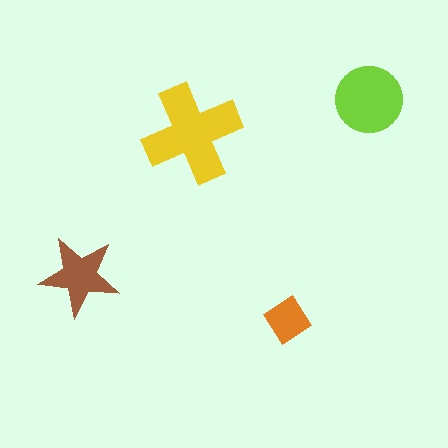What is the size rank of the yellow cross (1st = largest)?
1st.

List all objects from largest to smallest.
The yellow cross, the lime circle, the brown star, the orange diamond.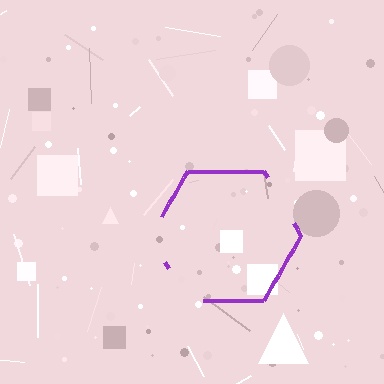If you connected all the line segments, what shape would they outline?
They would outline a hexagon.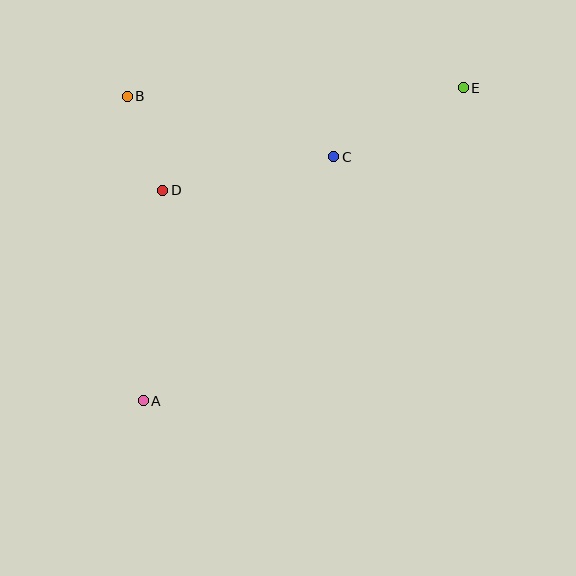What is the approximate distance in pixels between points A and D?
The distance between A and D is approximately 211 pixels.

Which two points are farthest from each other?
Points A and E are farthest from each other.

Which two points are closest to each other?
Points B and D are closest to each other.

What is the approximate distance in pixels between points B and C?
The distance between B and C is approximately 215 pixels.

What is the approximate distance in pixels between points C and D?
The distance between C and D is approximately 174 pixels.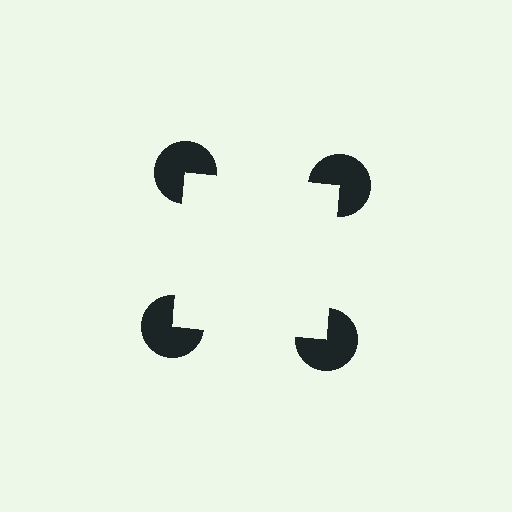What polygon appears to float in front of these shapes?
An illusory square — its edges are inferred from the aligned wedge cuts in the pac-man discs, not physically drawn.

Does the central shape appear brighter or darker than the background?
It typically appears slightly brighter than the background, even though no actual brightness change is drawn.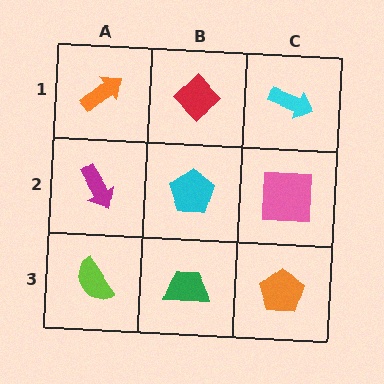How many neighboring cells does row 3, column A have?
2.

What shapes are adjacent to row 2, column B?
A red diamond (row 1, column B), a green trapezoid (row 3, column B), a magenta arrow (row 2, column A), a pink square (row 2, column C).